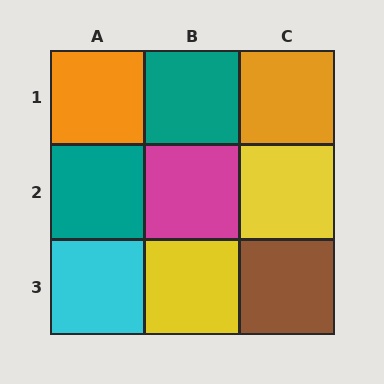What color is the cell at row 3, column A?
Cyan.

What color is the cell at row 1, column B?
Teal.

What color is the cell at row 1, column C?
Orange.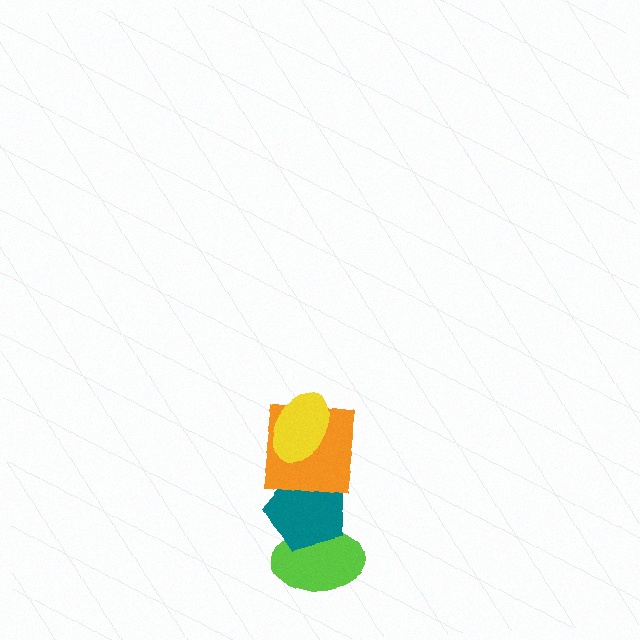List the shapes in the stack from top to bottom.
From top to bottom: the yellow ellipse, the orange square, the teal pentagon, the lime ellipse.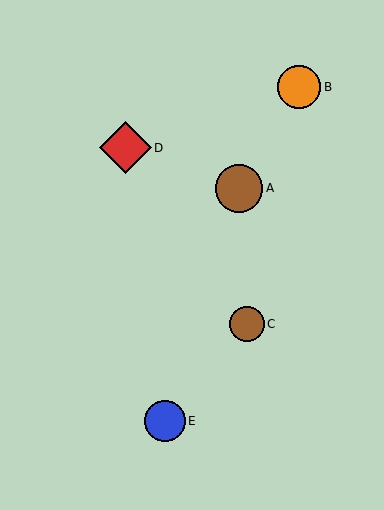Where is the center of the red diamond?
The center of the red diamond is at (125, 148).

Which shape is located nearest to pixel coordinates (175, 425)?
The blue circle (labeled E) at (165, 421) is nearest to that location.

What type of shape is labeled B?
Shape B is an orange circle.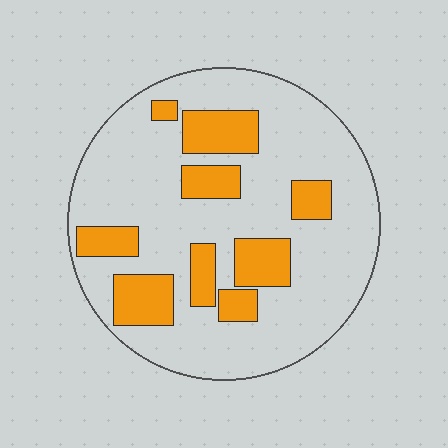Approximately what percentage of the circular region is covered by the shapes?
Approximately 25%.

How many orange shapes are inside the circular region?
9.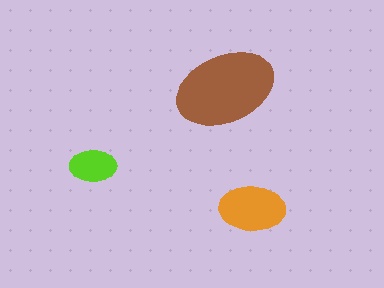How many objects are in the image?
There are 3 objects in the image.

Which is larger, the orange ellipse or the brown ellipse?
The brown one.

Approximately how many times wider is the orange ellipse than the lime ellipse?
About 1.5 times wider.